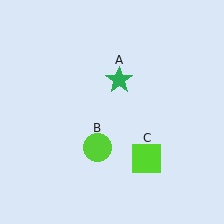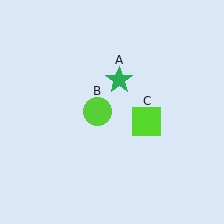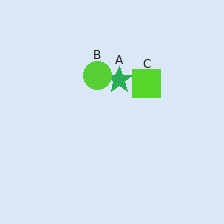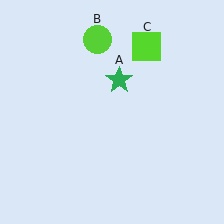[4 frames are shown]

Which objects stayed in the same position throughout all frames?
Green star (object A) remained stationary.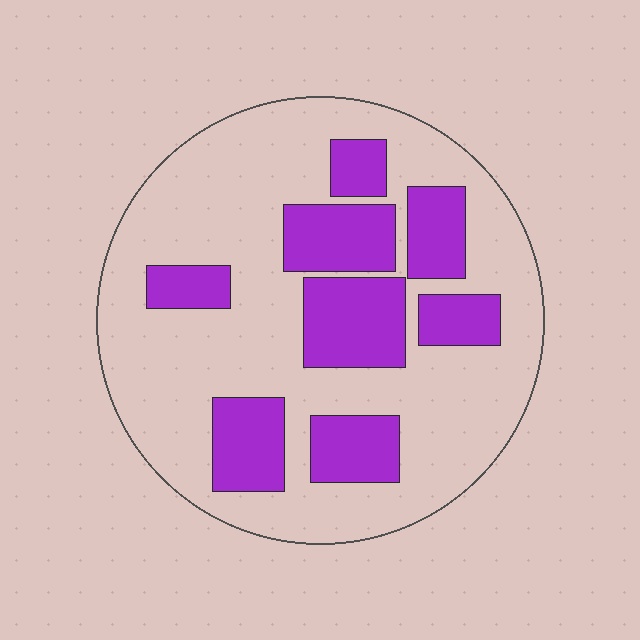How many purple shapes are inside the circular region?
8.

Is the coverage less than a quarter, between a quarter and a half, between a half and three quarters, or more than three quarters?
Between a quarter and a half.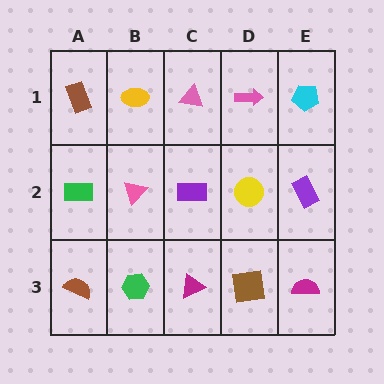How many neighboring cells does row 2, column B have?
4.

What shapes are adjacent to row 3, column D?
A yellow circle (row 2, column D), a magenta triangle (row 3, column C), a magenta semicircle (row 3, column E).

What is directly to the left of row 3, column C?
A green hexagon.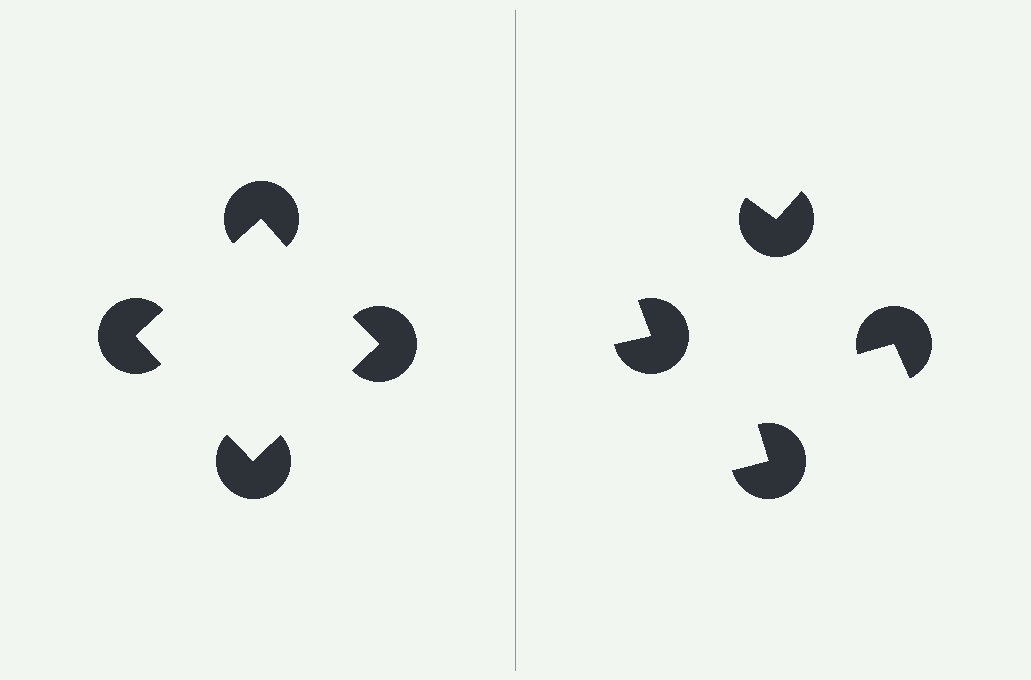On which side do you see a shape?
An illusory square appears on the left side. On the right side the wedge cuts are rotated, so no coherent shape forms.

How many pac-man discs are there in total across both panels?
8 — 4 on each side.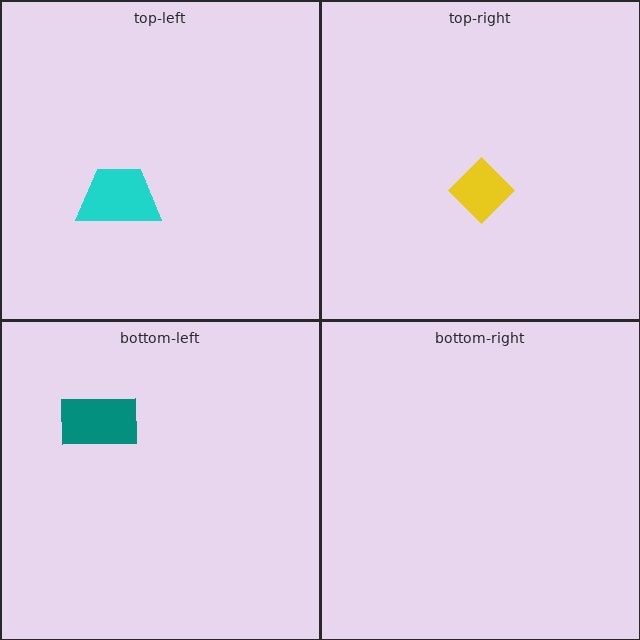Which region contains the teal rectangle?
The bottom-left region.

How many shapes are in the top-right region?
1.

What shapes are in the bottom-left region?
The teal rectangle.